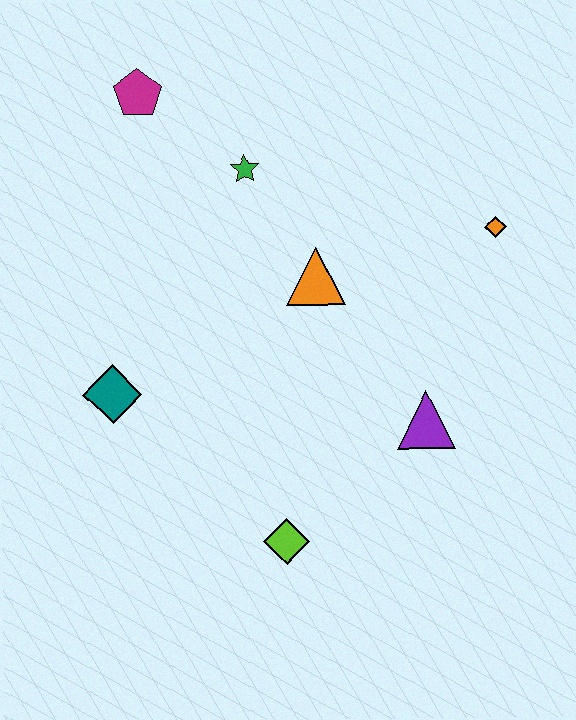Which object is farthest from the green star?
The lime diamond is farthest from the green star.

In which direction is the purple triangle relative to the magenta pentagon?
The purple triangle is below the magenta pentagon.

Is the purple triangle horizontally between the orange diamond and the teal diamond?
Yes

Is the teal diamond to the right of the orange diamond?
No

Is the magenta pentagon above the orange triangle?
Yes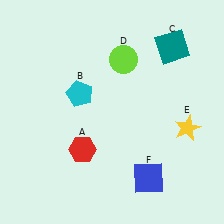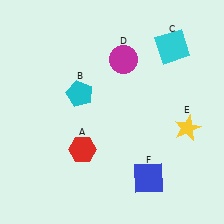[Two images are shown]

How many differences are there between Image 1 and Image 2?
There are 2 differences between the two images.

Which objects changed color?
C changed from teal to cyan. D changed from lime to magenta.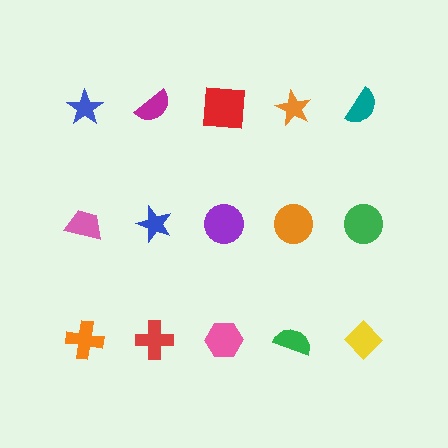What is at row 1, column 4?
An orange star.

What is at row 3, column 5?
A yellow diamond.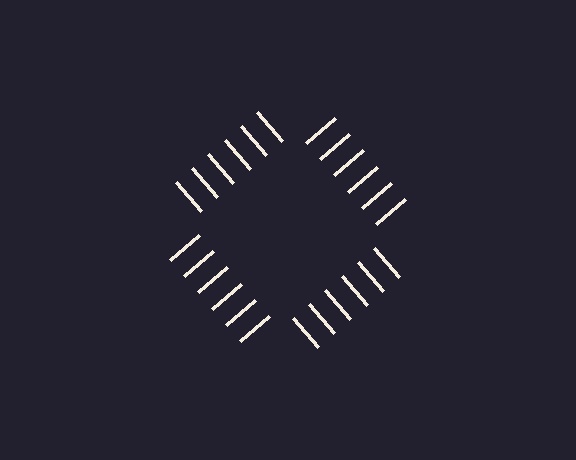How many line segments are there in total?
24 — 6 along each of the 4 edges.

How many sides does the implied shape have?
4 sides — the line-ends trace a square.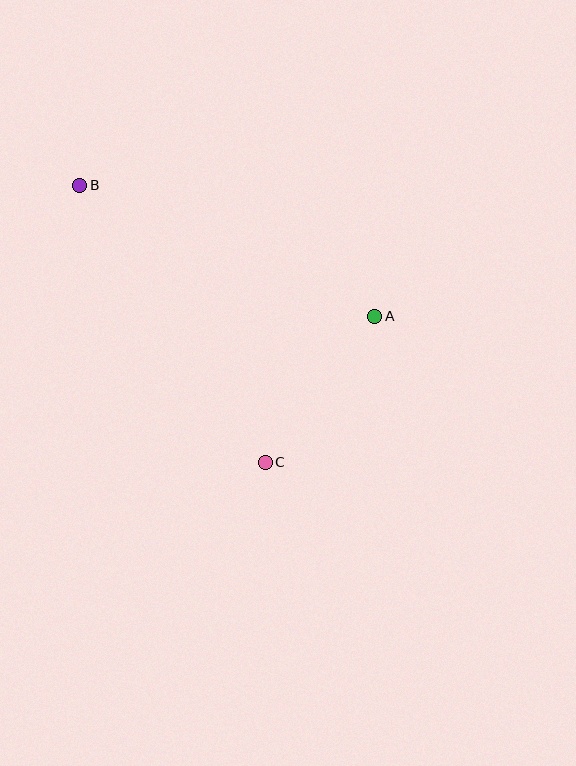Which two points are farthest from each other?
Points B and C are farthest from each other.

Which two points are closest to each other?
Points A and C are closest to each other.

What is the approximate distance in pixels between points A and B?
The distance between A and B is approximately 323 pixels.